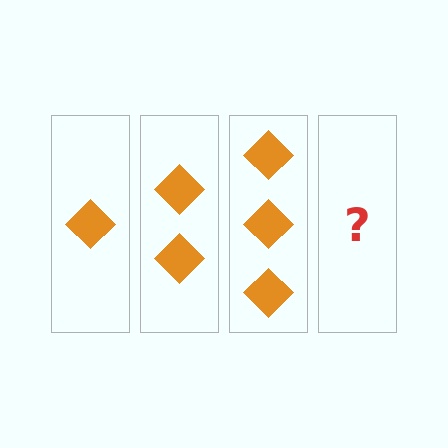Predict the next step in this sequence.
The next step is 4 diamonds.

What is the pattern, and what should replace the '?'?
The pattern is that each step adds one more diamond. The '?' should be 4 diamonds.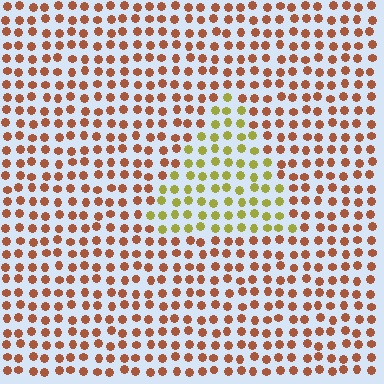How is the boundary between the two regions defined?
The boundary is defined purely by a slight shift in hue (about 51 degrees). Spacing, size, and orientation are identical on both sides.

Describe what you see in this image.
The image is filled with small brown elements in a uniform arrangement. A triangle-shaped region is visible where the elements are tinted to a slightly different hue, forming a subtle color boundary.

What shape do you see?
I see a triangle.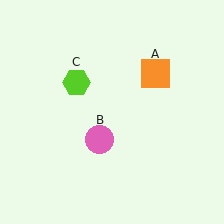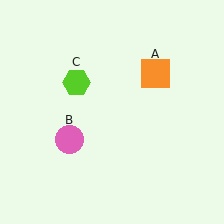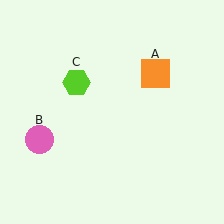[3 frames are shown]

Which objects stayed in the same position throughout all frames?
Orange square (object A) and lime hexagon (object C) remained stationary.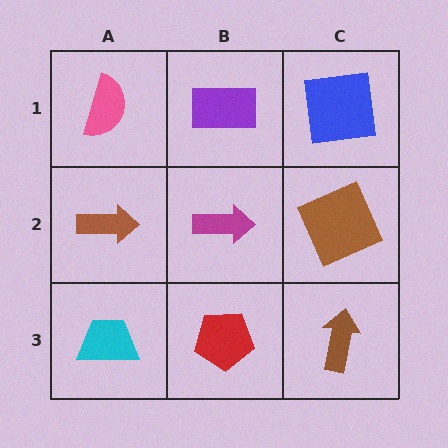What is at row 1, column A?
A pink semicircle.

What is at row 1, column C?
A blue square.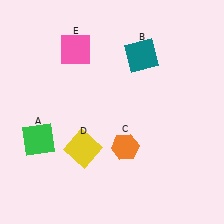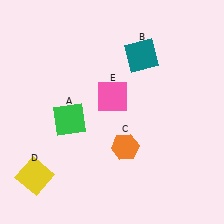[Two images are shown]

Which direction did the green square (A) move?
The green square (A) moved right.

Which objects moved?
The objects that moved are: the green square (A), the yellow square (D), the pink square (E).